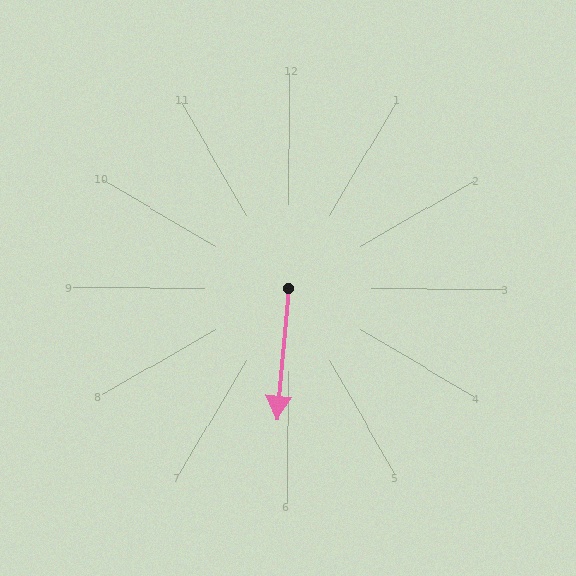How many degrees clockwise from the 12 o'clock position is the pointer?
Approximately 185 degrees.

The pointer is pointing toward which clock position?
Roughly 6 o'clock.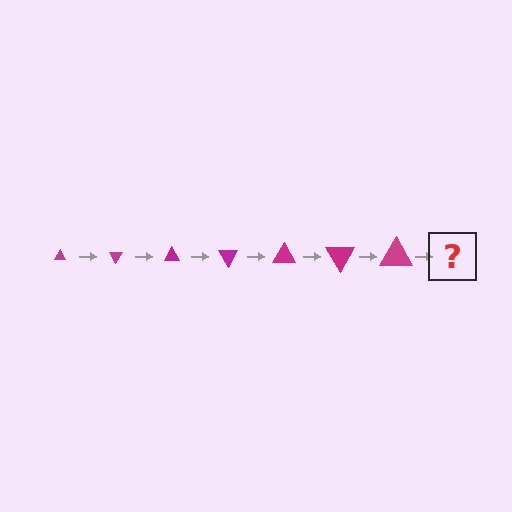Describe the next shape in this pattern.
It should be a triangle, larger than the previous one and rotated 420 degrees from the start.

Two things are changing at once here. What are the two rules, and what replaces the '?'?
The two rules are that the triangle grows larger each step and it rotates 60 degrees each step. The '?' should be a triangle, larger than the previous one and rotated 420 degrees from the start.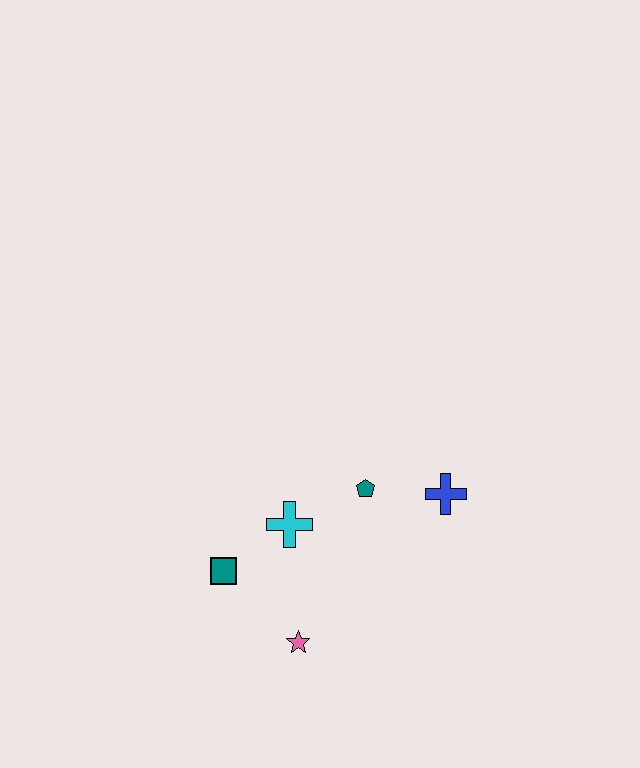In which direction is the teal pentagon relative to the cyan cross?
The teal pentagon is to the right of the cyan cross.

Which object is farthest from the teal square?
The blue cross is farthest from the teal square.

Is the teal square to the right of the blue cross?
No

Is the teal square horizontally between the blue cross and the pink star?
No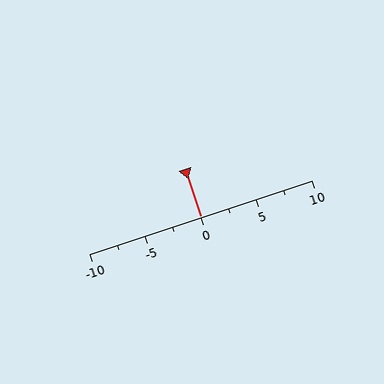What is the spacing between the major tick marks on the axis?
The major ticks are spaced 5 apart.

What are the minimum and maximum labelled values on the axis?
The axis runs from -10 to 10.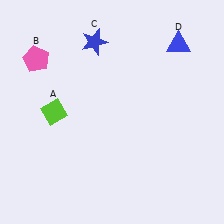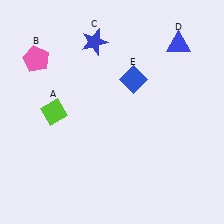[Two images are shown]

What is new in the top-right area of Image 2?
A blue diamond (E) was added in the top-right area of Image 2.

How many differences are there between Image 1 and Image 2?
There is 1 difference between the two images.